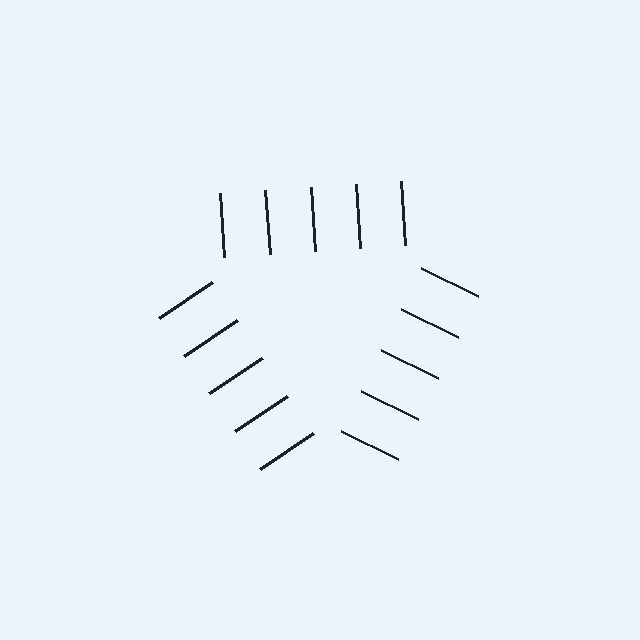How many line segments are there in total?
15 — 5 along each of the 3 edges.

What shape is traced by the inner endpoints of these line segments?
An illusory triangle — the line segments terminate on its edges but no continuous stroke is drawn.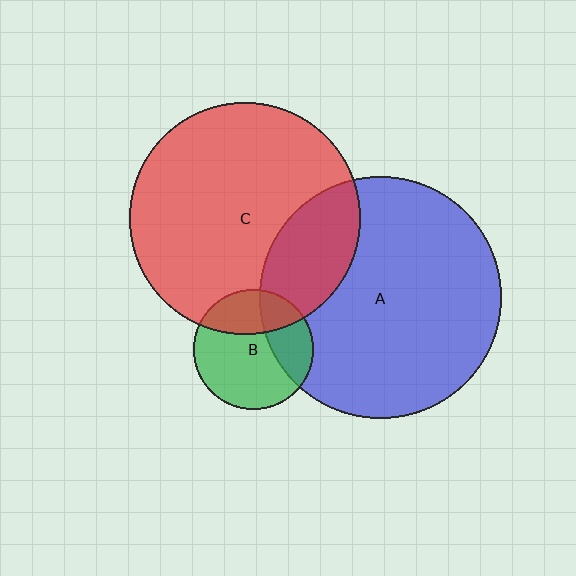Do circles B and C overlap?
Yes.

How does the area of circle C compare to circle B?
Approximately 3.7 times.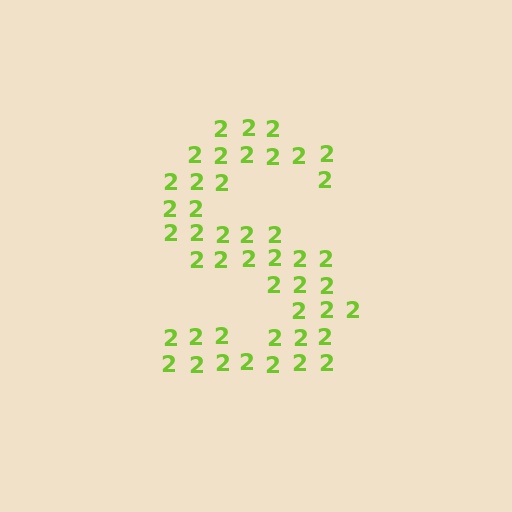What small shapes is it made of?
It is made of small digit 2's.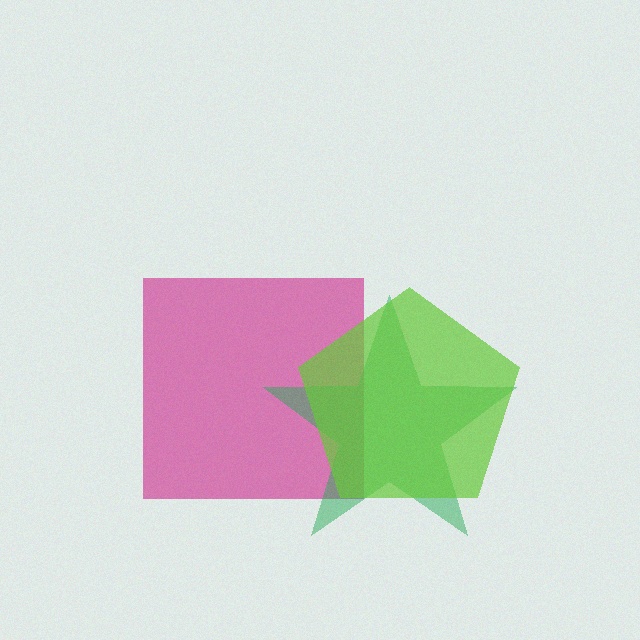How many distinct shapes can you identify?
There are 3 distinct shapes: a magenta square, a green star, a lime pentagon.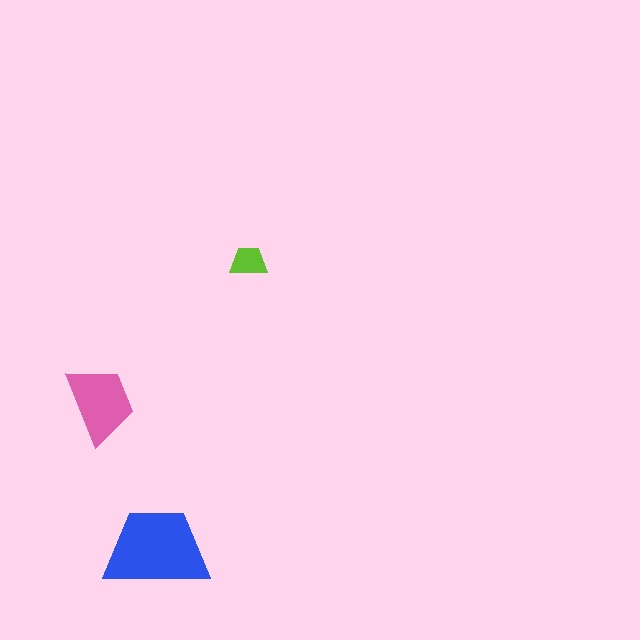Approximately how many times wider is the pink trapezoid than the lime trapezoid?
About 2 times wider.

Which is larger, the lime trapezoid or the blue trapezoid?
The blue one.